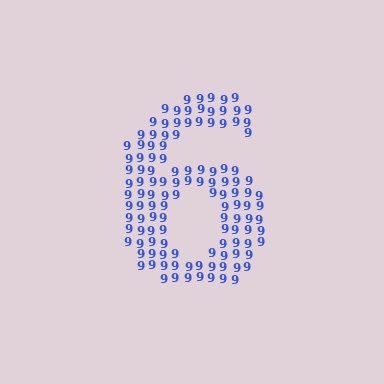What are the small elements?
The small elements are digit 9's.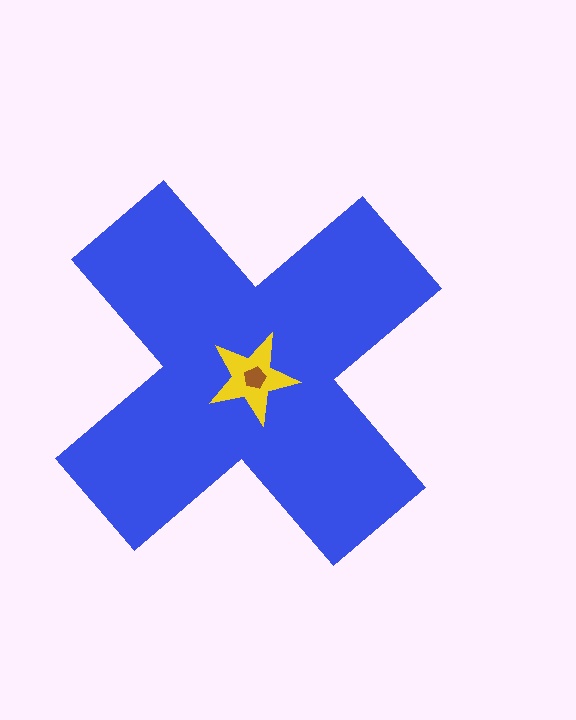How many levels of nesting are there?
3.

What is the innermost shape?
The brown pentagon.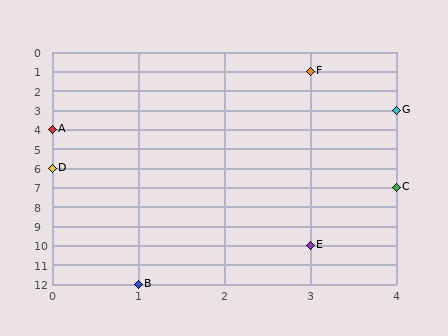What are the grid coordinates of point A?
Point A is at grid coordinates (0, 4).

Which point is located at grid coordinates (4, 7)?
Point C is at (4, 7).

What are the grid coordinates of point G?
Point G is at grid coordinates (4, 3).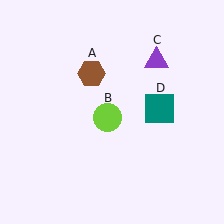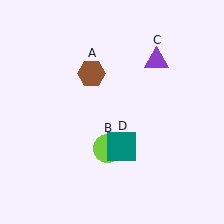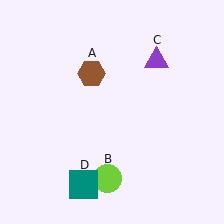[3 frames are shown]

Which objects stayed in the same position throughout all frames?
Brown hexagon (object A) and purple triangle (object C) remained stationary.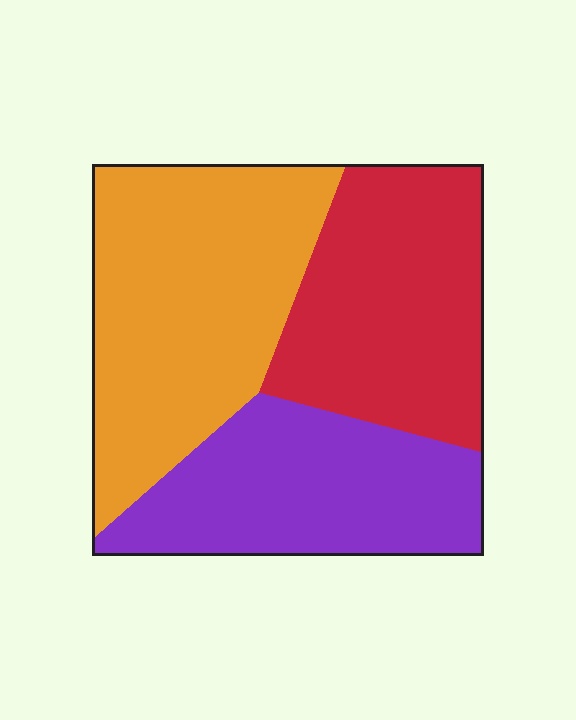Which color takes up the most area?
Orange, at roughly 40%.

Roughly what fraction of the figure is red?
Red covers about 30% of the figure.